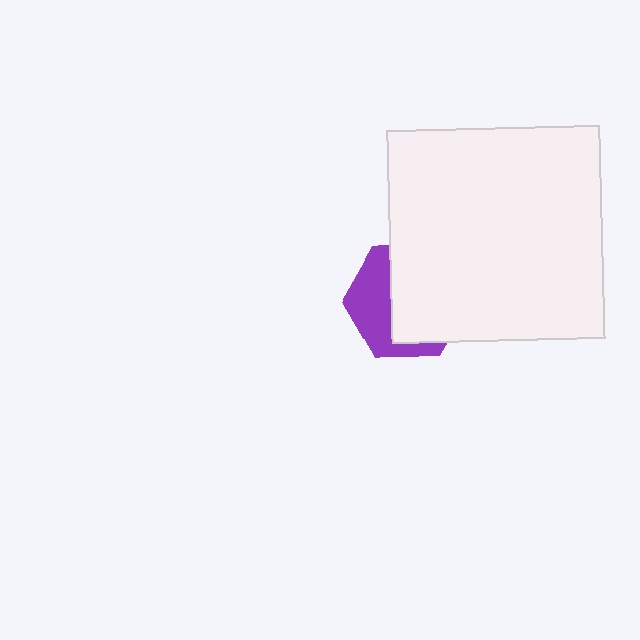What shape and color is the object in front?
The object in front is a white square.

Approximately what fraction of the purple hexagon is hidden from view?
Roughly 59% of the purple hexagon is hidden behind the white square.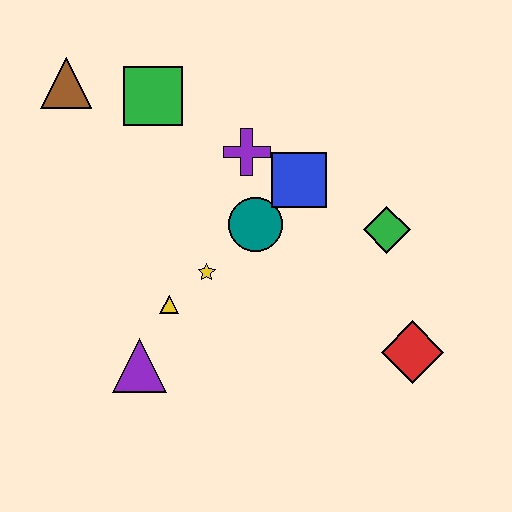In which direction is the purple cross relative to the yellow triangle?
The purple cross is above the yellow triangle.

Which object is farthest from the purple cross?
The red diamond is farthest from the purple cross.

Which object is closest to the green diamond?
The blue square is closest to the green diamond.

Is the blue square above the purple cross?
No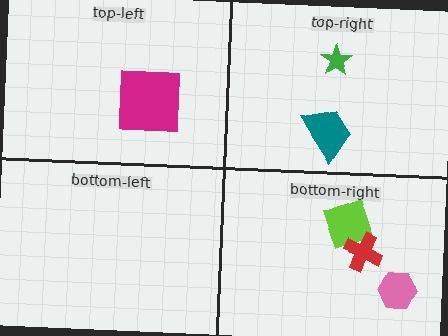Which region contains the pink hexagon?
The bottom-right region.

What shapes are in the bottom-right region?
The pink hexagon, the lime diamond, the red cross.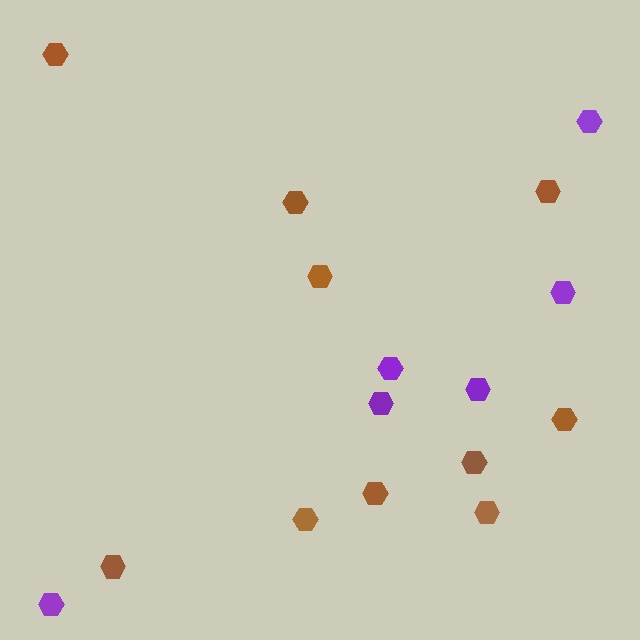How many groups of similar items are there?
There are 2 groups: one group of brown hexagons (10) and one group of purple hexagons (6).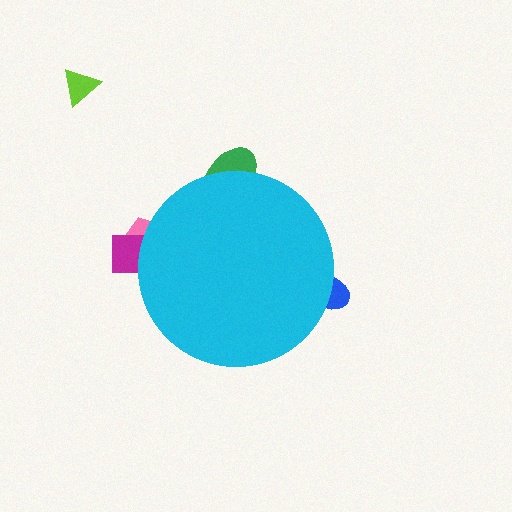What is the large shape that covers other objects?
A cyan circle.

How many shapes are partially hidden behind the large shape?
4 shapes are partially hidden.